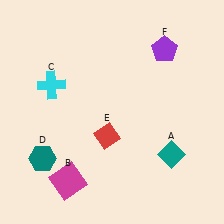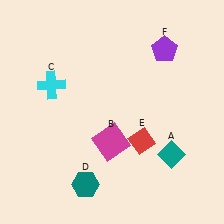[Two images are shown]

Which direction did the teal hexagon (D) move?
The teal hexagon (D) moved right.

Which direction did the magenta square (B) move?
The magenta square (B) moved right.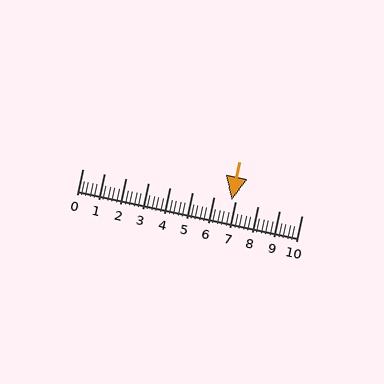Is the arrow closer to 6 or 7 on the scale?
The arrow is closer to 7.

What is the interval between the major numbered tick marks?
The major tick marks are spaced 1 units apart.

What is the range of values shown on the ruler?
The ruler shows values from 0 to 10.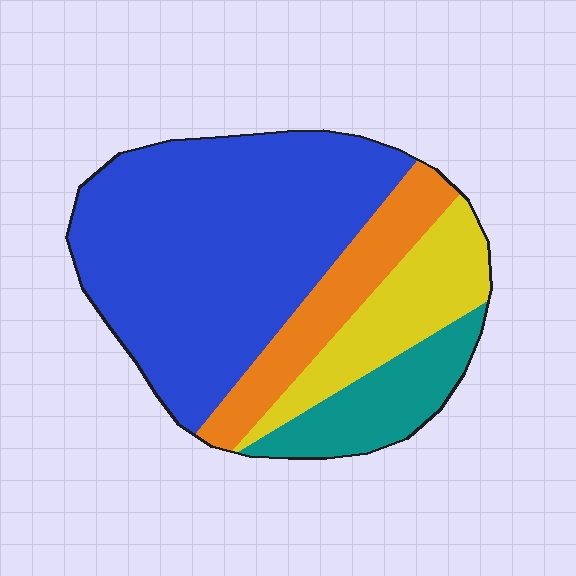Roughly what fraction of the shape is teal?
Teal covers around 15% of the shape.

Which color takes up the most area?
Blue, at roughly 55%.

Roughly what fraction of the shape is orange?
Orange takes up about one sixth (1/6) of the shape.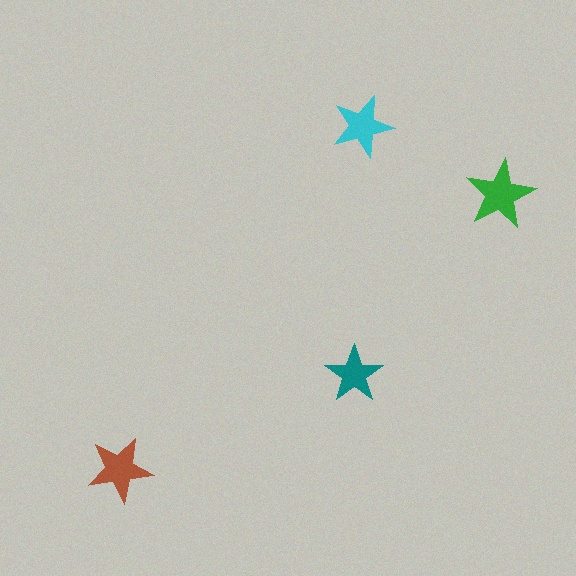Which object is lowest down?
The brown star is bottommost.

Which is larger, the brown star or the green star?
The green one.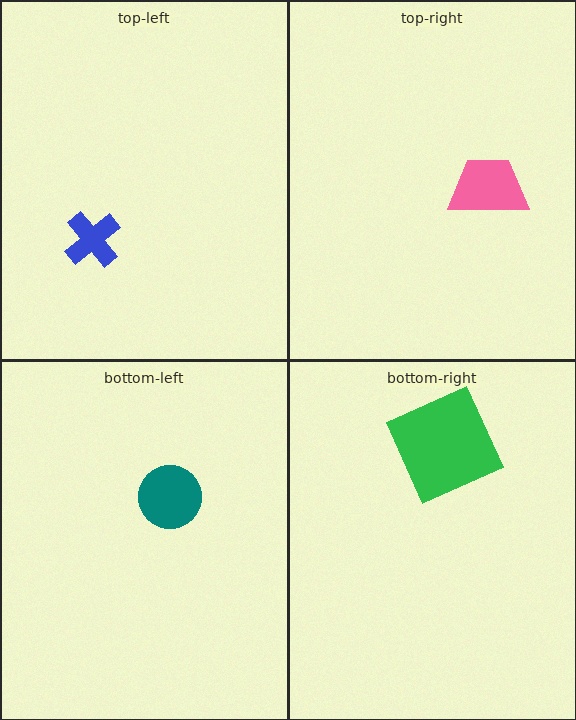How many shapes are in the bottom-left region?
1.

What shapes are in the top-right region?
The pink trapezoid.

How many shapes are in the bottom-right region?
1.